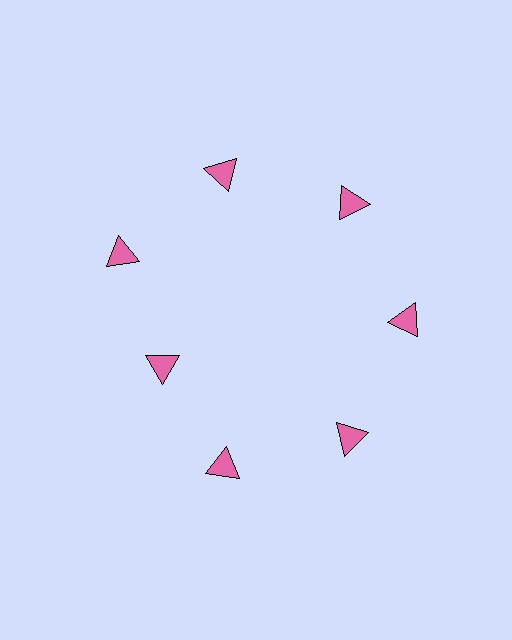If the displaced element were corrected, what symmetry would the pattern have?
It would have 7-fold rotational symmetry — the pattern would map onto itself every 51 degrees.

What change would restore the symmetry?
The symmetry would be restored by moving it outward, back onto the ring so that all 7 triangles sit at equal angles and equal distance from the center.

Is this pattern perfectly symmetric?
No. The 7 pink triangles are arranged in a ring, but one element near the 8 o'clock position is pulled inward toward the center, breaking the 7-fold rotational symmetry.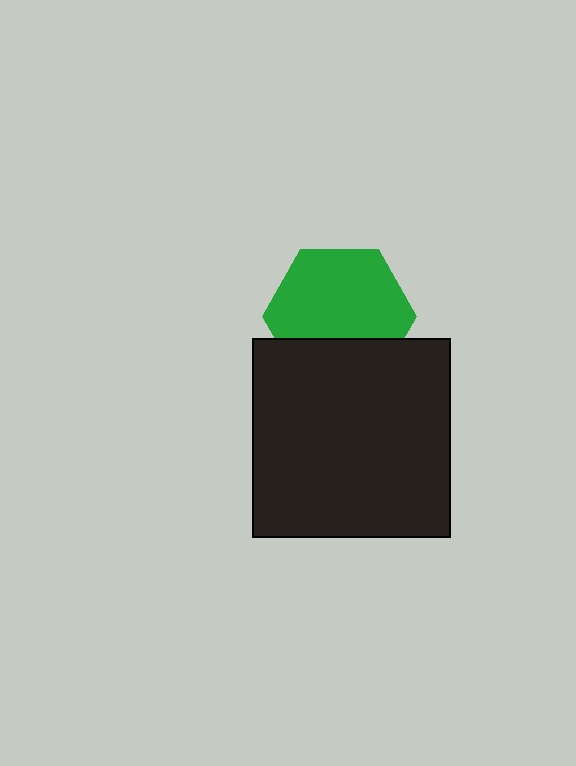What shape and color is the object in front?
The object in front is a black square.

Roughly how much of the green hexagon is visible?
Most of it is visible (roughly 69%).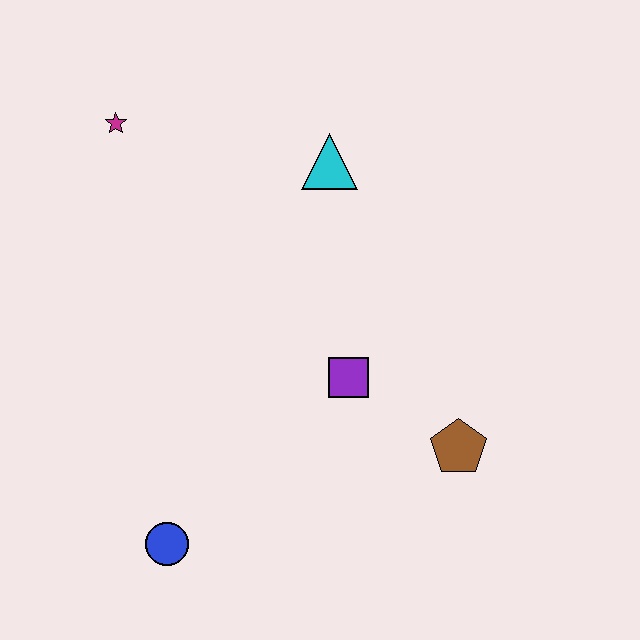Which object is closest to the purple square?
The brown pentagon is closest to the purple square.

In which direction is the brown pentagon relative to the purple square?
The brown pentagon is to the right of the purple square.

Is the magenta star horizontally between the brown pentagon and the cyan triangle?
No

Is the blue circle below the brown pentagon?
Yes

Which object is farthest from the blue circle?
The magenta star is farthest from the blue circle.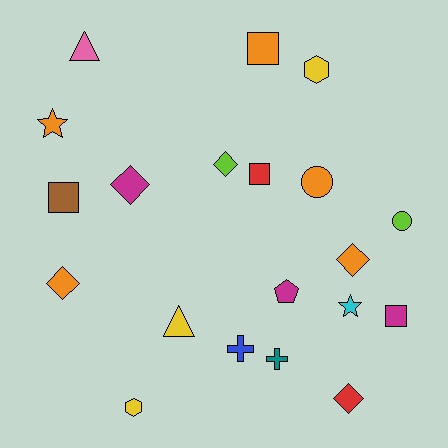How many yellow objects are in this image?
There are 3 yellow objects.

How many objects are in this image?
There are 20 objects.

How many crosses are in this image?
There are 2 crosses.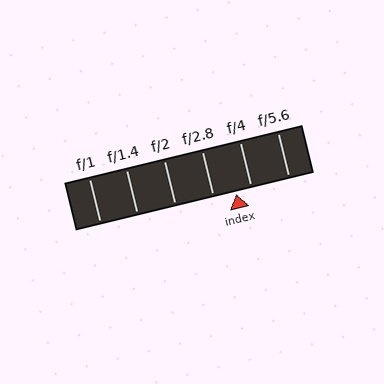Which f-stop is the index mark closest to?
The index mark is closest to f/4.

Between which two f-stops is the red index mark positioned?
The index mark is between f/2.8 and f/4.